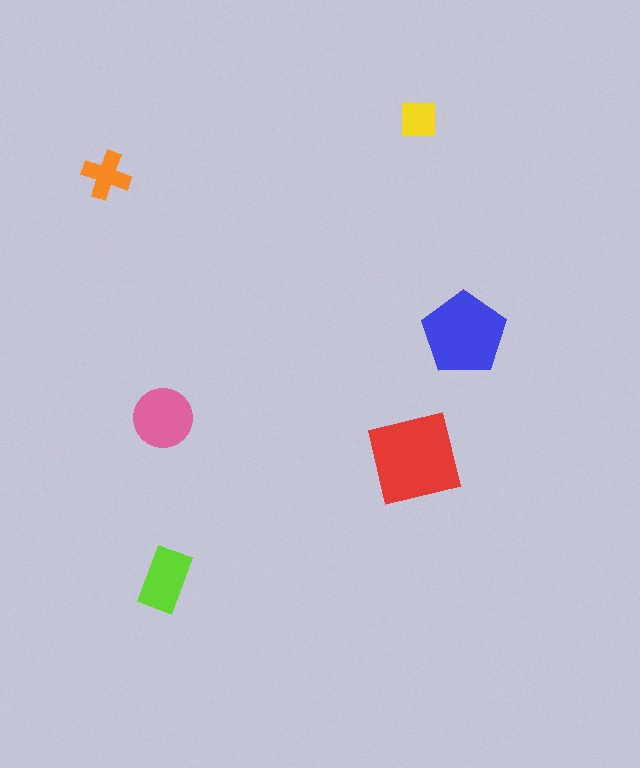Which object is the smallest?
The yellow square.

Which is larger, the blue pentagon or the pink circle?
The blue pentagon.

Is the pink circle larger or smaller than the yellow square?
Larger.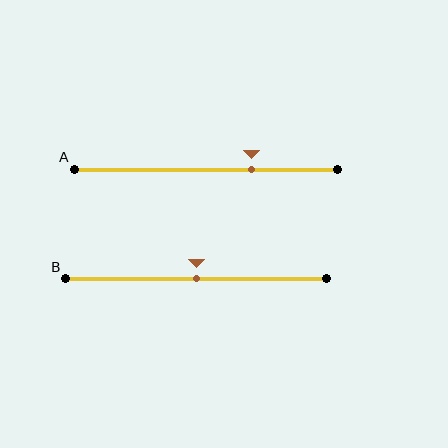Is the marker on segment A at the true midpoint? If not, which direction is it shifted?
No, the marker on segment A is shifted to the right by about 17% of the segment length.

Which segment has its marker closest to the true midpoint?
Segment B has its marker closest to the true midpoint.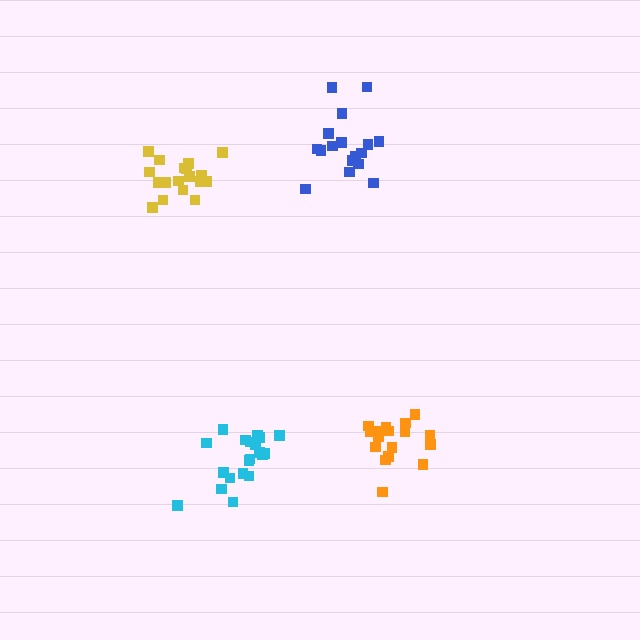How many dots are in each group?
Group 1: 17 dots, Group 2: 17 dots, Group 3: 20 dots, Group 4: 18 dots (72 total).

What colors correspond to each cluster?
The clusters are colored: orange, blue, cyan, yellow.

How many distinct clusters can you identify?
There are 4 distinct clusters.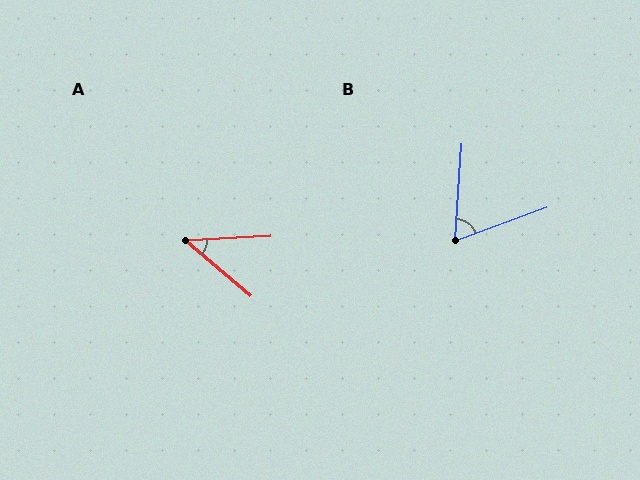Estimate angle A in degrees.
Approximately 43 degrees.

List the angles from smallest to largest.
A (43°), B (66°).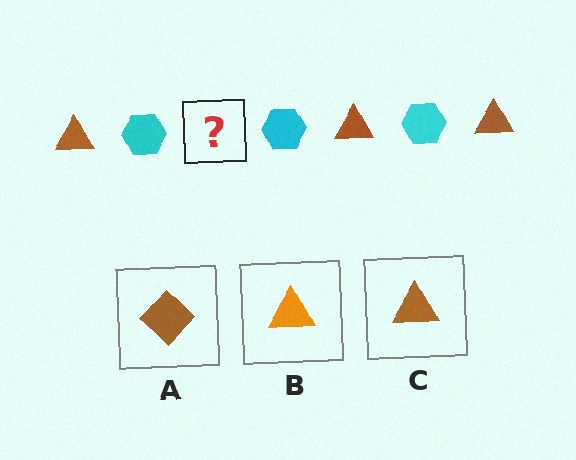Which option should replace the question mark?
Option C.